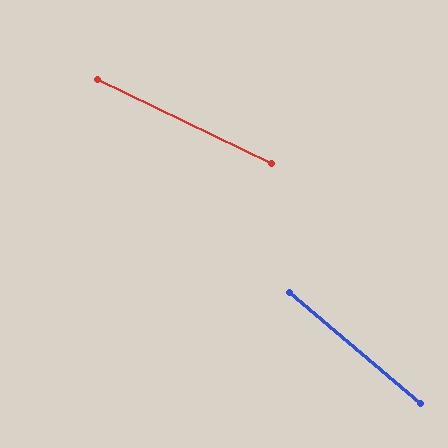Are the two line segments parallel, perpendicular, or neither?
Neither parallel nor perpendicular — they differ by about 15°.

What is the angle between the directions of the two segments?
Approximately 15 degrees.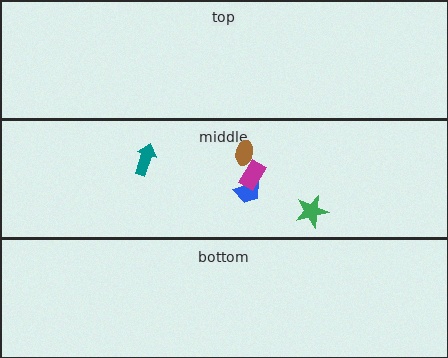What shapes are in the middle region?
The blue trapezoid, the green star, the magenta rectangle, the brown ellipse, the teal arrow.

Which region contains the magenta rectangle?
The middle region.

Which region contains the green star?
The middle region.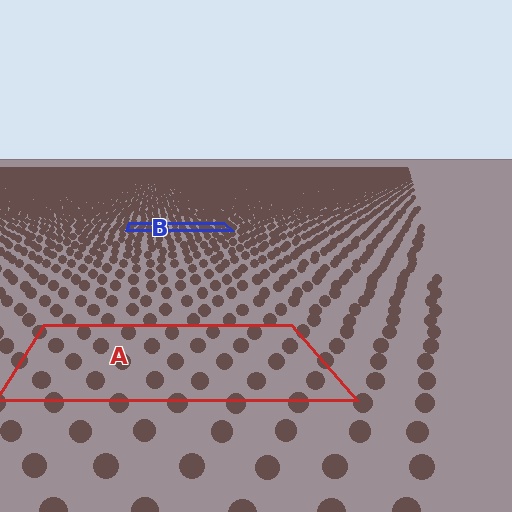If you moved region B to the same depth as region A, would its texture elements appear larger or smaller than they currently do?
They would appear larger. At a closer depth, the same texture elements are projected at a bigger on-screen size.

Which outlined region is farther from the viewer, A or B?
Region B is farther from the viewer — the texture elements inside it appear smaller and more densely packed.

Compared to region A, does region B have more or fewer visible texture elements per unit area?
Region B has more texture elements per unit area — they are packed more densely because it is farther away.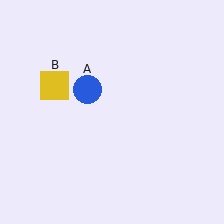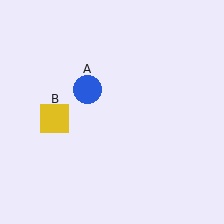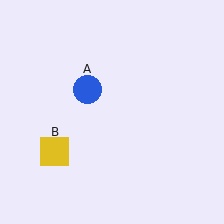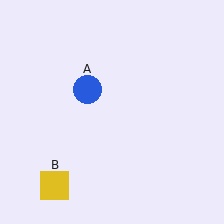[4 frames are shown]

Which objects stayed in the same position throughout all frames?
Blue circle (object A) remained stationary.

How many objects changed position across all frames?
1 object changed position: yellow square (object B).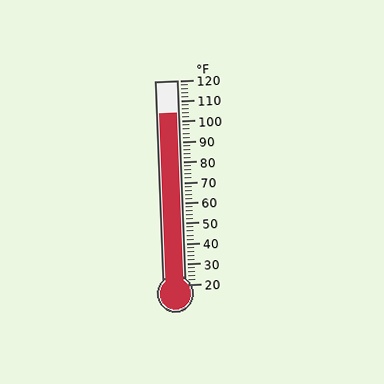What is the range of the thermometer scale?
The thermometer scale ranges from 20°F to 120°F.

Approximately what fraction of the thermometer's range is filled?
The thermometer is filled to approximately 85% of its range.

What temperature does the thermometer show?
The thermometer shows approximately 104°F.